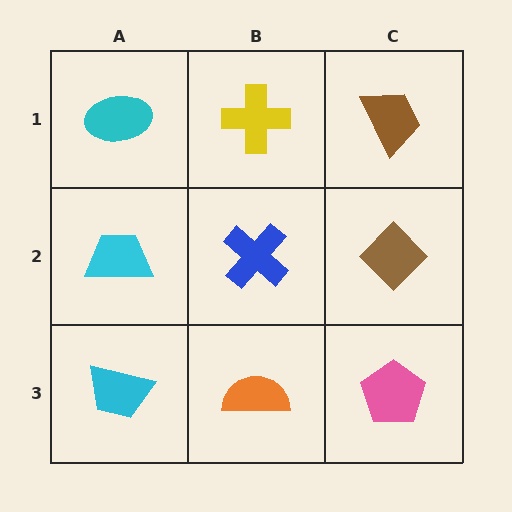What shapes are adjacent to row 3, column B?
A blue cross (row 2, column B), a cyan trapezoid (row 3, column A), a pink pentagon (row 3, column C).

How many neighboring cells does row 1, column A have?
2.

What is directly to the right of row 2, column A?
A blue cross.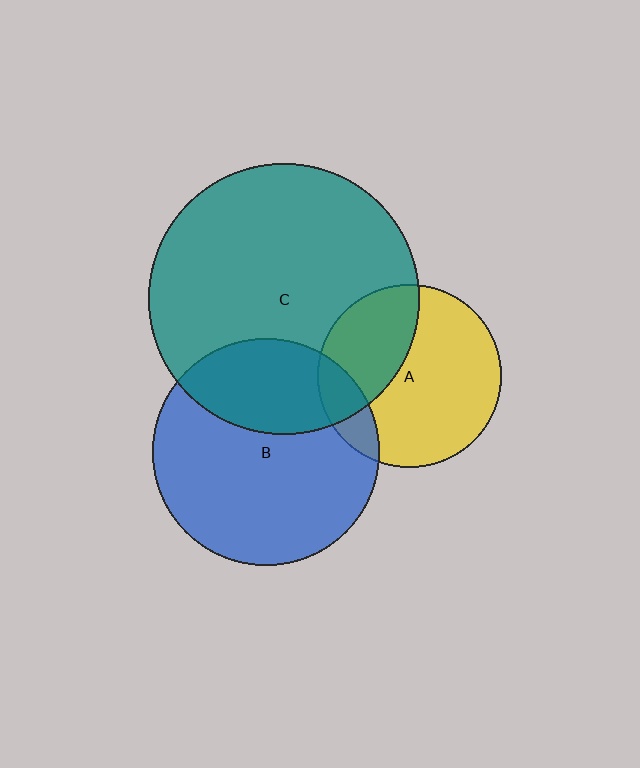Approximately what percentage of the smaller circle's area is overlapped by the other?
Approximately 15%.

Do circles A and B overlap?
Yes.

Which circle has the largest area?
Circle C (teal).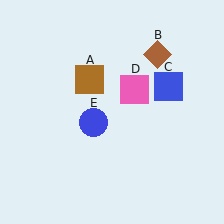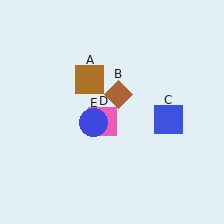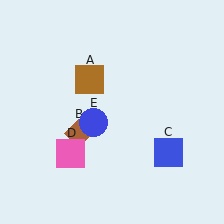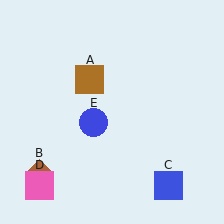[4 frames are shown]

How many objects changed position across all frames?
3 objects changed position: brown diamond (object B), blue square (object C), pink square (object D).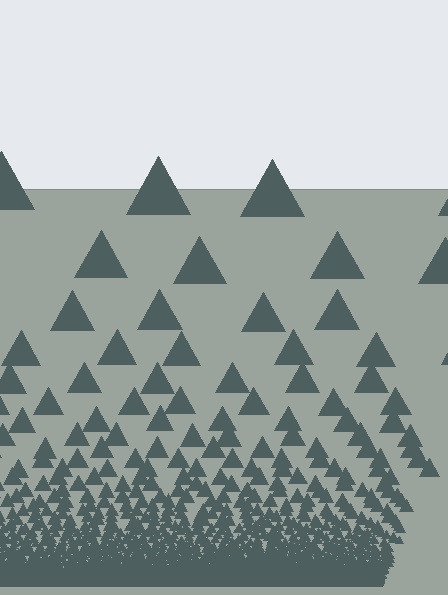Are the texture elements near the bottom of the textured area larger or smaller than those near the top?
Smaller. The gradient is inverted — elements near the bottom are smaller and denser.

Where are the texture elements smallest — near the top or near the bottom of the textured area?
Near the bottom.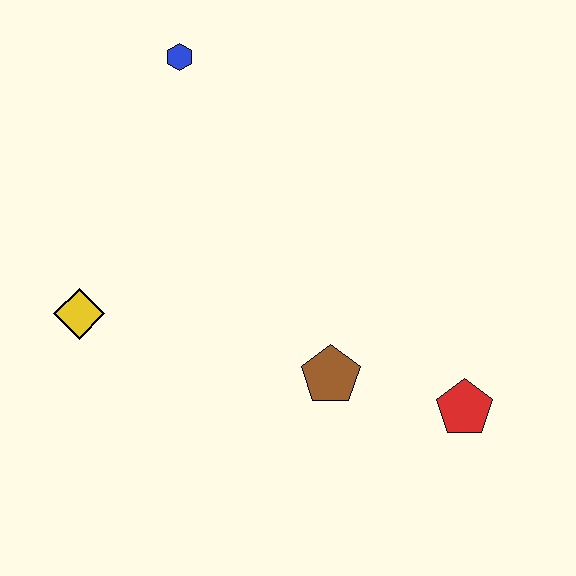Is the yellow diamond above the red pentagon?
Yes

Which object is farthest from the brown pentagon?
The blue hexagon is farthest from the brown pentagon.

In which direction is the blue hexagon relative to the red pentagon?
The blue hexagon is above the red pentagon.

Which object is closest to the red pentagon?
The brown pentagon is closest to the red pentagon.